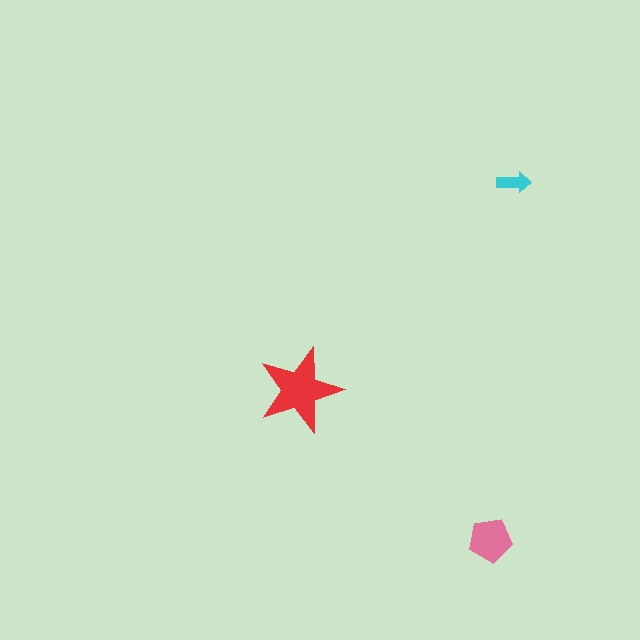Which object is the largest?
The red star.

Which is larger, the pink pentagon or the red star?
The red star.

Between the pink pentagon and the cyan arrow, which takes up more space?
The pink pentagon.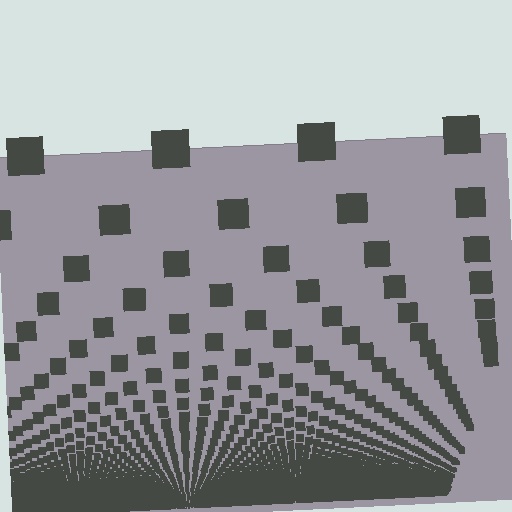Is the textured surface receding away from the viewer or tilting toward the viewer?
The surface appears to tilt toward the viewer. Texture elements get larger and sparser toward the top.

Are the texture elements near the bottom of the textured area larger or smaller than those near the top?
Smaller. The gradient is inverted — elements near the bottom are smaller and denser.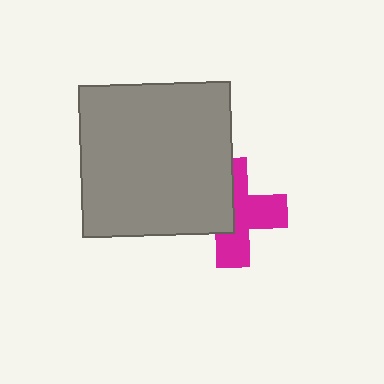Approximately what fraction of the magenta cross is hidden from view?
Roughly 44% of the magenta cross is hidden behind the gray square.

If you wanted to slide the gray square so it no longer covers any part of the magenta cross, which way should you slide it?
Slide it left — that is the most direct way to separate the two shapes.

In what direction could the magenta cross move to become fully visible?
The magenta cross could move right. That would shift it out from behind the gray square entirely.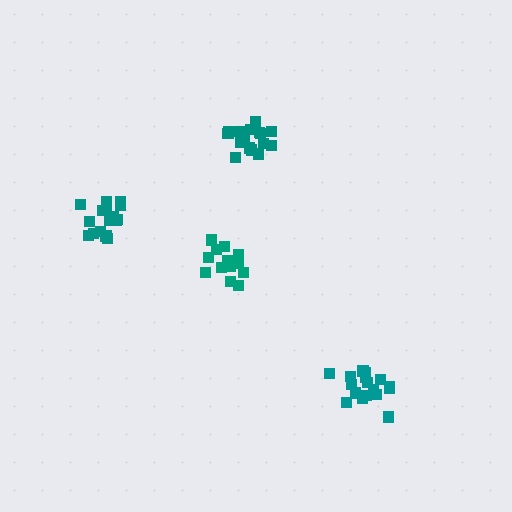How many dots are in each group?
Group 1: 14 dots, Group 2: 17 dots, Group 3: 17 dots, Group 4: 18 dots (66 total).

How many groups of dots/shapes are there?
There are 4 groups.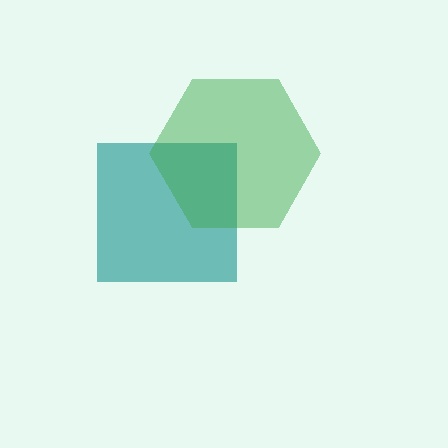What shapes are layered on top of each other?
The layered shapes are: a teal square, a green hexagon.